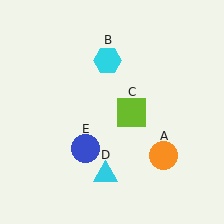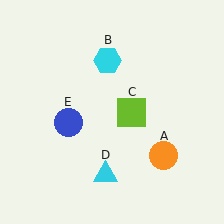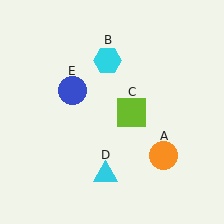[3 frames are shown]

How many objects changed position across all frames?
1 object changed position: blue circle (object E).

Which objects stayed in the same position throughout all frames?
Orange circle (object A) and cyan hexagon (object B) and lime square (object C) and cyan triangle (object D) remained stationary.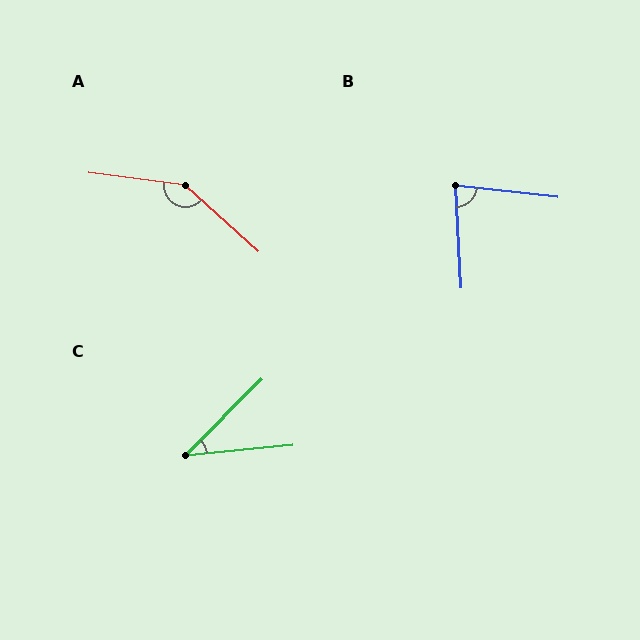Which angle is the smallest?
C, at approximately 39 degrees.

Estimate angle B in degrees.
Approximately 81 degrees.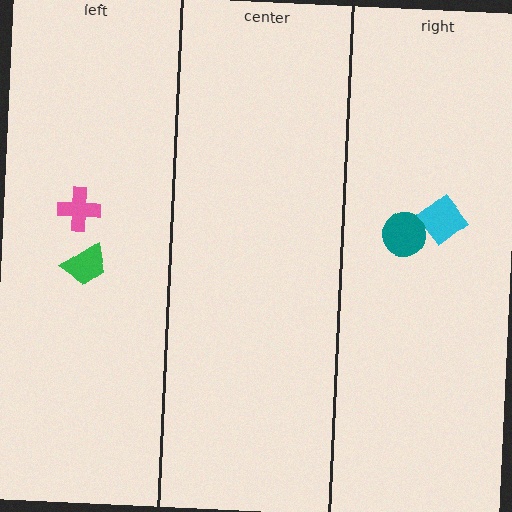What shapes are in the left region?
The green trapezoid, the pink cross.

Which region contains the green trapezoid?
The left region.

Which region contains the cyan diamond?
The right region.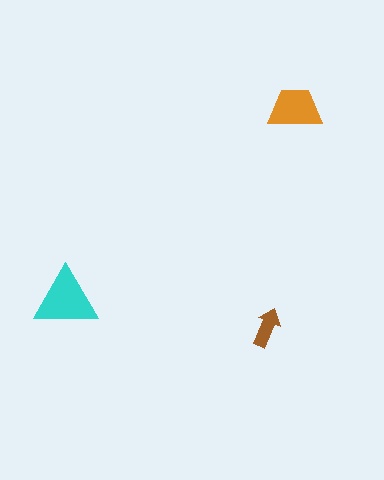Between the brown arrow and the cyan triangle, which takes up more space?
The cyan triangle.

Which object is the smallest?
The brown arrow.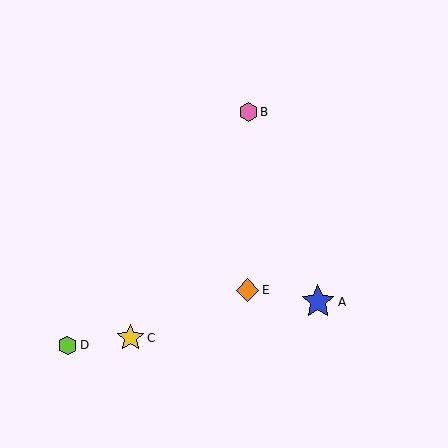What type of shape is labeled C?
Shape C is a yellow star.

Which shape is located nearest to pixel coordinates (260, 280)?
The orange diamond (labeled E) at (247, 290) is nearest to that location.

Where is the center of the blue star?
The center of the blue star is at (318, 302).